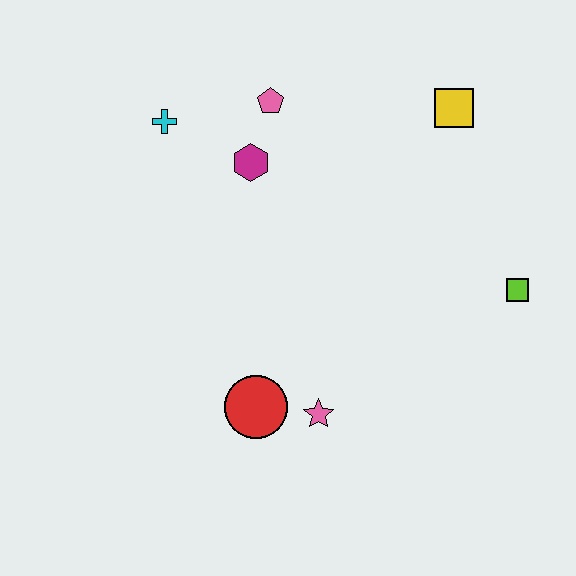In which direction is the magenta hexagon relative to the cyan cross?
The magenta hexagon is to the right of the cyan cross.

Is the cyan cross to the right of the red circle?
No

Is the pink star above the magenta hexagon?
No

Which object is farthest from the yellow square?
The red circle is farthest from the yellow square.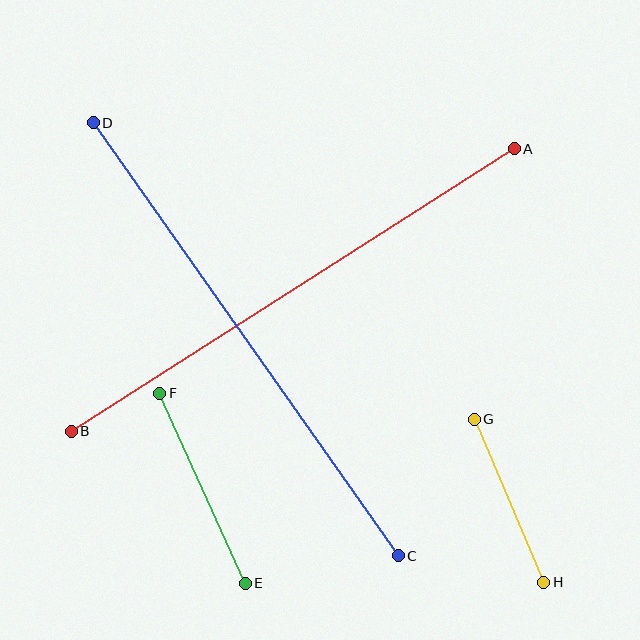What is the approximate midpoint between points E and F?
The midpoint is at approximately (203, 488) pixels.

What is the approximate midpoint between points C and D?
The midpoint is at approximately (246, 339) pixels.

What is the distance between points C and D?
The distance is approximately 530 pixels.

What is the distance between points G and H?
The distance is approximately 177 pixels.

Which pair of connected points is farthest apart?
Points C and D are farthest apart.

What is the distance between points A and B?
The distance is approximately 525 pixels.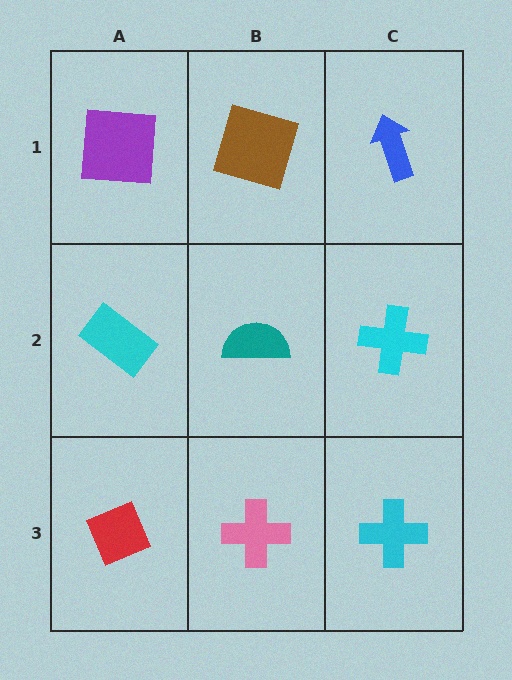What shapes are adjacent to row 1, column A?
A cyan rectangle (row 2, column A), a brown square (row 1, column B).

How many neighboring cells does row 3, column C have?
2.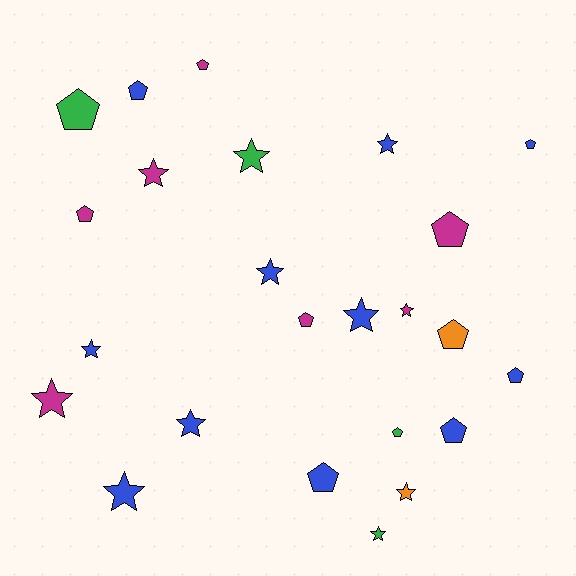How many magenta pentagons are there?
There are 4 magenta pentagons.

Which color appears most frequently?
Blue, with 11 objects.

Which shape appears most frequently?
Pentagon, with 12 objects.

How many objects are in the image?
There are 24 objects.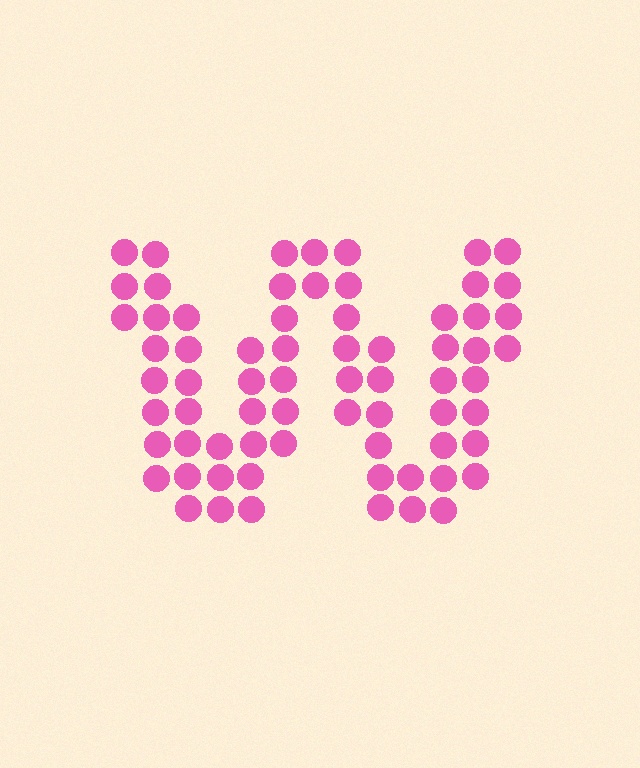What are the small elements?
The small elements are circles.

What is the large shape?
The large shape is the letter W.